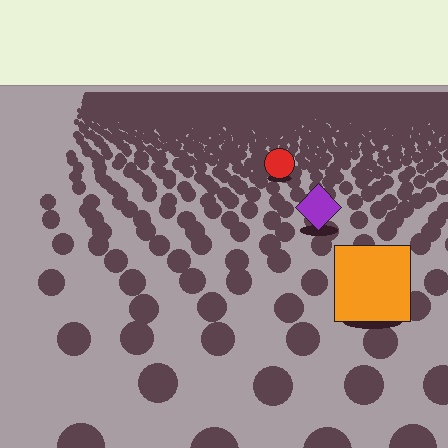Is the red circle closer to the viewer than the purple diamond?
No. The purple diamond is closer — you can tell from the texture gradient: the ground texture is coarser near it.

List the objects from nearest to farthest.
From nearest to farthest: the orange square, the purple diamond, the red circle.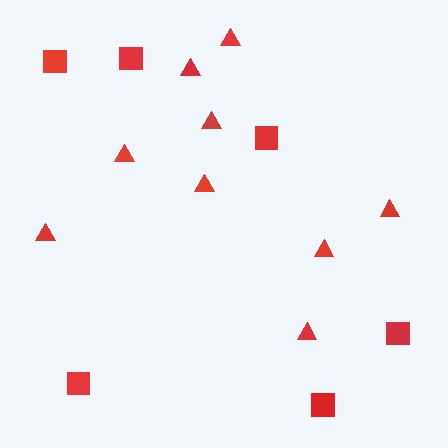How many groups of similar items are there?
There are 2 groups: one group of triangles (9) and one group of squares (6).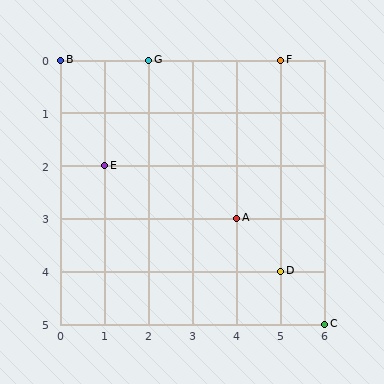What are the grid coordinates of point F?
Point F is at grid coordinates (5, 0).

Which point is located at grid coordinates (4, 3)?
Point A is at (4, 3).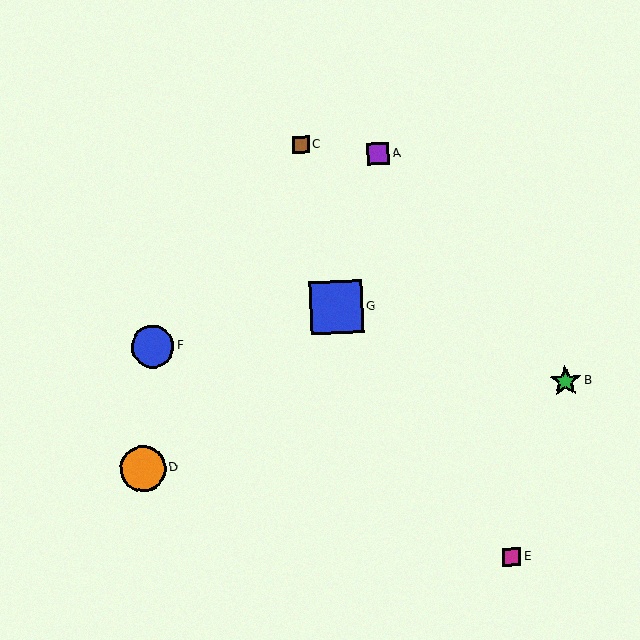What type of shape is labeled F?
Shape F is a blue circle.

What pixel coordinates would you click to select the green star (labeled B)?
Click at (565, 381) to select the green star B.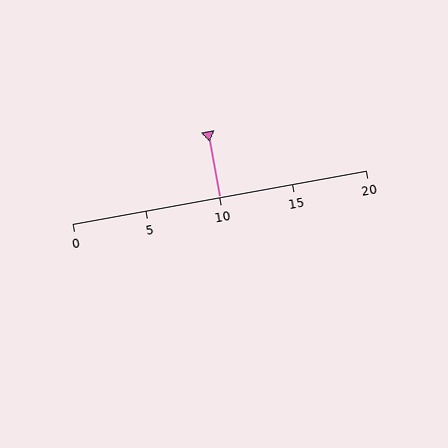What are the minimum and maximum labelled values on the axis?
The axis runs from 0 to 20.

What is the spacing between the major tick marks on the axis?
The major ticks are spaced 5 apart.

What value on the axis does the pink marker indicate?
The marker indicates approximately 10.